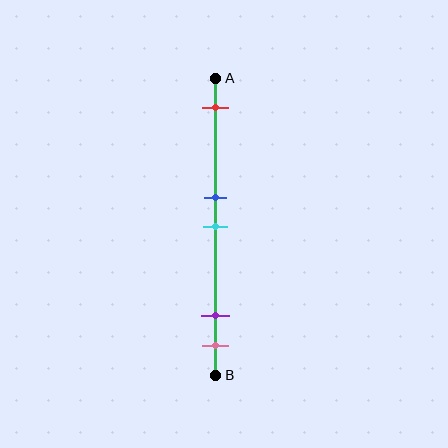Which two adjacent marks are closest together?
The blue and cyan marks are the closest adjacent pair.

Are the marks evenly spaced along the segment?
No, the marks are not evenly spaced.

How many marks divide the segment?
There are 5 marks dividing the segment.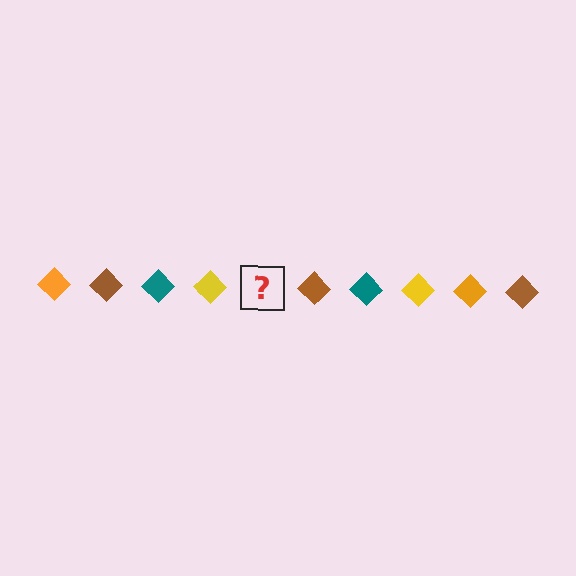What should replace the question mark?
The question mark should be replaced with an orange diamond.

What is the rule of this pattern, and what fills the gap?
The rule is that the pattern cycles through orange, brown, teal, yellow diamonds. The gap should be filled with an orange diamond.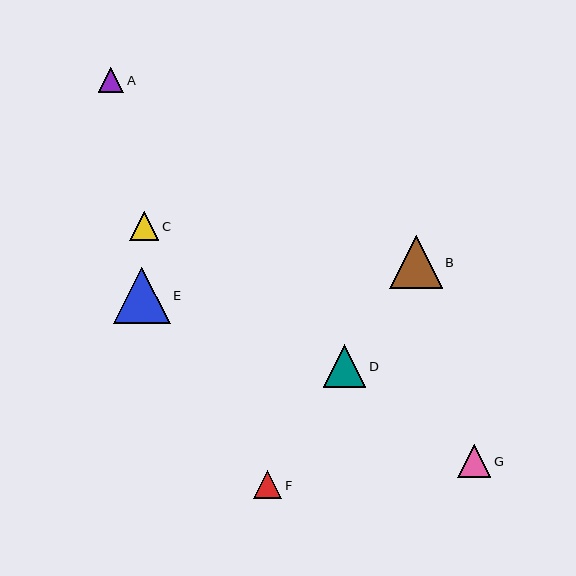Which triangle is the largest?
Triangle E is the largest with a size of approximately 56 pixels.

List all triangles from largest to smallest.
From largest to smallest: E, B, D, G, C, F, A.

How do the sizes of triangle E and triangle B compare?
Triangle E and triangle B are approximately the same size.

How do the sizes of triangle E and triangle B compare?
Triangle E and triangle B are approximately the same size.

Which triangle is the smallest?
Triangle A is the smallest with a size of approximately 25 pixels.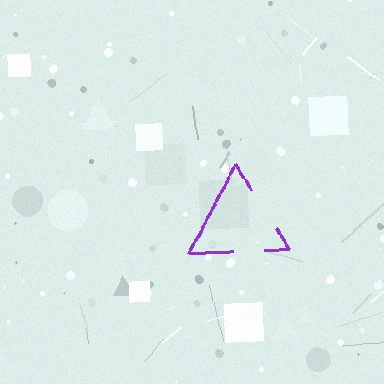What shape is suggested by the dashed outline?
The dashed outline suggests a triangle.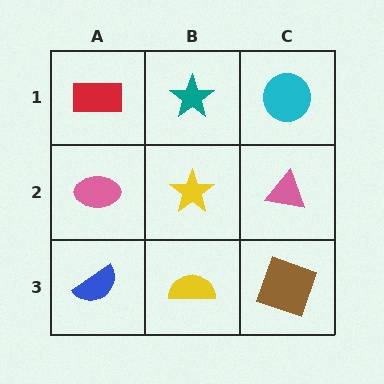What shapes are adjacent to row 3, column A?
A pink ellipse (row 2, column A), a yellow semicircle (row 3, column B).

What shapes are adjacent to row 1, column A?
A pink ellipse (row 2, column A), a teal star (row 1, column B).